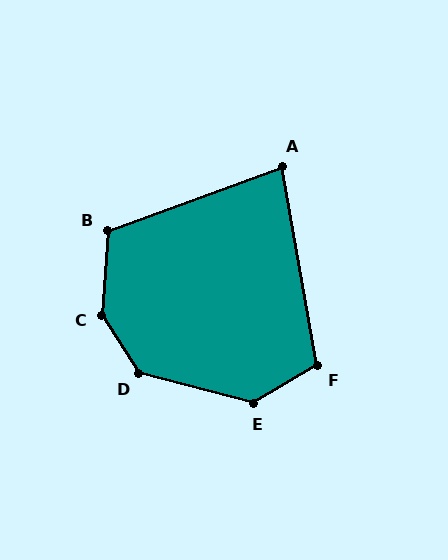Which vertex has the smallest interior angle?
A, at approximately 80 degrees.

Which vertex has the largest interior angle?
C, at approximately 145 degrees.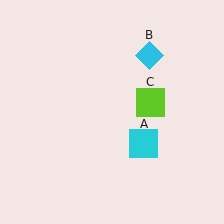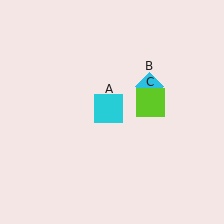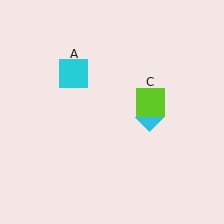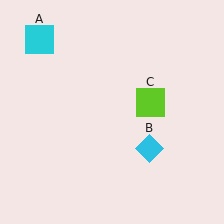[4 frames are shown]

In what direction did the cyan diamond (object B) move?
The cyan diamond (object B) moved down.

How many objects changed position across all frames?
2 objects changed position: cyan square (object A), cyan diamond (object B).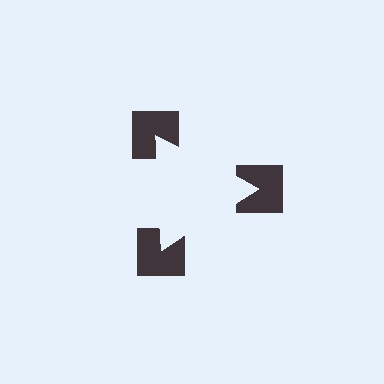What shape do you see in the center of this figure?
An illusory triangle — its edges are inferred from the aligned wedge cuts in the notched squares, not physically drawn.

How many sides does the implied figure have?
3 sides.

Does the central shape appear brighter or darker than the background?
It typically appears slightly brighter than the background, even though no actual brightness change is drawn.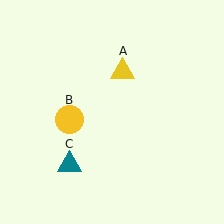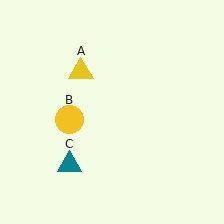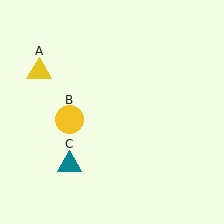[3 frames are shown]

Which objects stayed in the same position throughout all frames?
Yellow circle (object B) and teal triangle (object C) remained stationary.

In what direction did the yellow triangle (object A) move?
The yellow triangle (object A) moved left.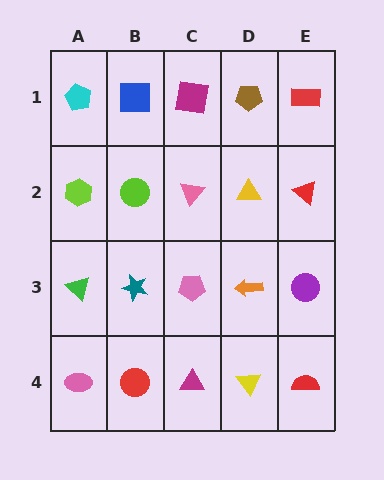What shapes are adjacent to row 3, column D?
A yellow triangle (row 2, column D), a yellow triangle (row 4, column D), a pink pentagon (row 3, column C), a purple circle (row 3, column E).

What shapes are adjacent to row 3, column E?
A red triangle (row 2, column E), a red semicircle (row 4, column E), an orange arrow (row 3, column D).